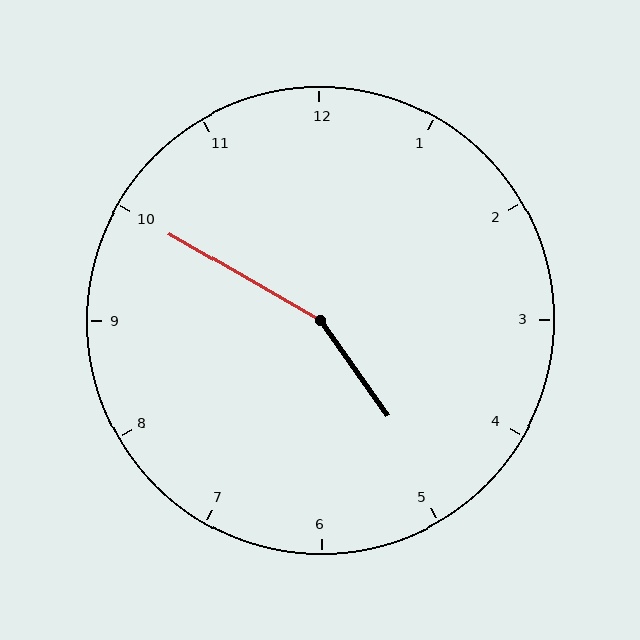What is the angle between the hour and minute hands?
Approximately 155 degrees.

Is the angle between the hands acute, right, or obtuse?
It is obtuse.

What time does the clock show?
4:50.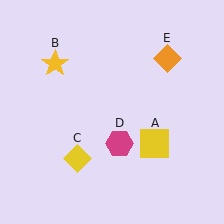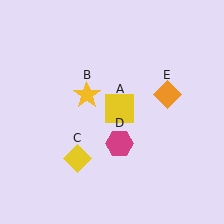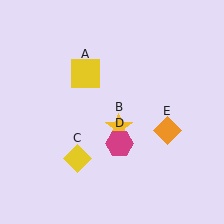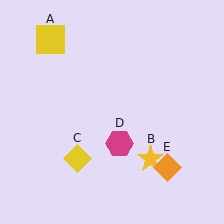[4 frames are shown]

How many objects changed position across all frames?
3 objects changed position: yellow square (object A), yellow star (object B), orange diamond (object E).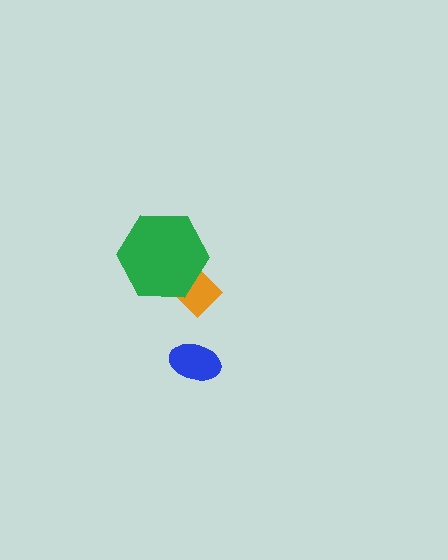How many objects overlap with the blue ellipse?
0 objects overlap with the blue ellipse.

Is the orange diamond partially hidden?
Yes, it is partially covered by another shape.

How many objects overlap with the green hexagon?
1 object overlaps with the green hexagon.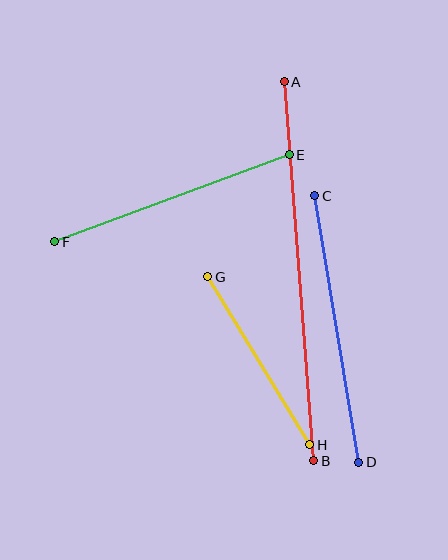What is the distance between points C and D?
The distance is approximately 270 pixels.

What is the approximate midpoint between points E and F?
The midpoint is at approximately (172, 198) pixels.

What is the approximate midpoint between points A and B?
The midpoint is at approximately (299, 271) pixels.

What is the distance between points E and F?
The distance is approximately 250 pixels.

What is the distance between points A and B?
The distance is approximately 380 pixels.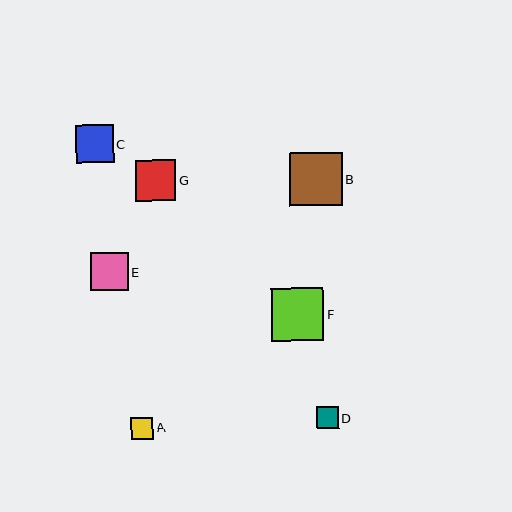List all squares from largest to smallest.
From largest to smallest: F, B, G, E, C, A, D.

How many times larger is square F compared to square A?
Square F is approximately 2.4 times the size of square A.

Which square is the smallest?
Square D is the smallest with a size of approximately 21 pixels.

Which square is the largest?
Square F is the largest with a size of approximately 53 pixels.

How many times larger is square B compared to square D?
Square B is approximately 2.5 times the size of square D.